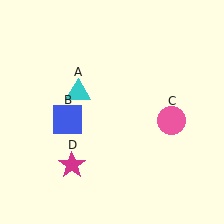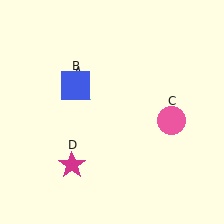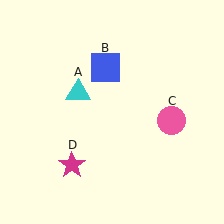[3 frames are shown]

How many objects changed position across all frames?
1 object changed position: blue square (object B).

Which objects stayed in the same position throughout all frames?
Cyan triangle (object A) and pink circle (object C) and magenta star (object D) remained stationary.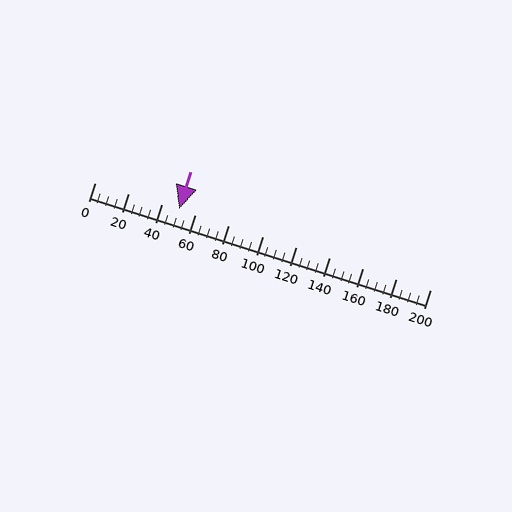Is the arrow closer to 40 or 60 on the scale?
The arrow is closer to 60.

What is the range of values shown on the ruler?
The ruler shows values from 0 to 200.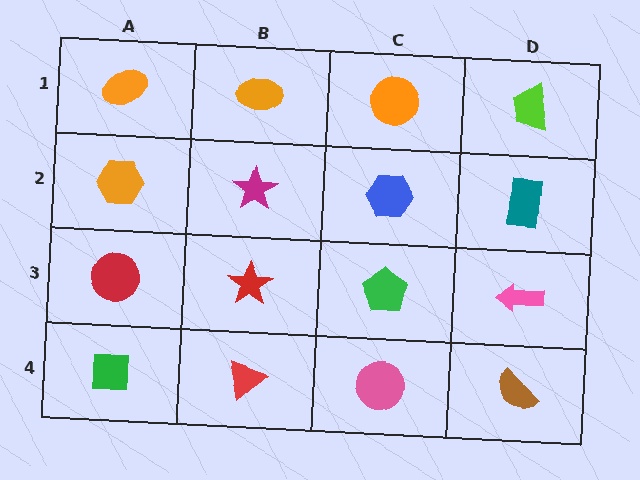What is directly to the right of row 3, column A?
A red star.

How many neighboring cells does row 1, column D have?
2.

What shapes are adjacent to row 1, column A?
An orange hexagon (row 2, column A), an orange ellipse (row 1, column B).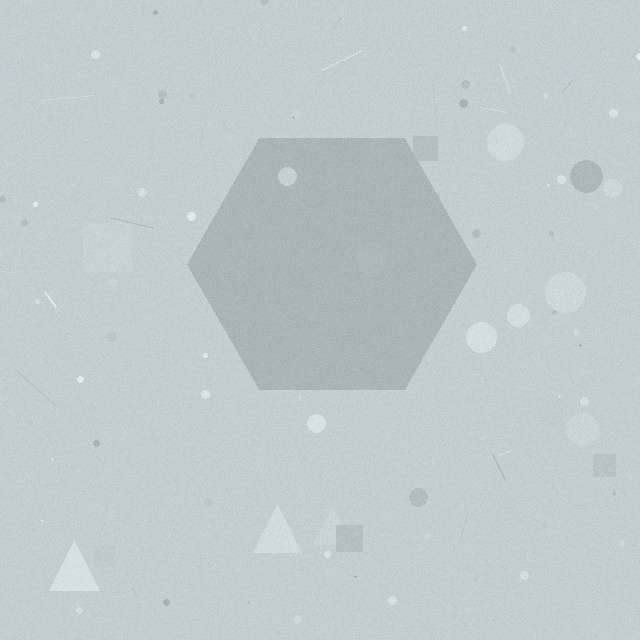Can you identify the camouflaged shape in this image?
The camouflaged shape is a hexagon.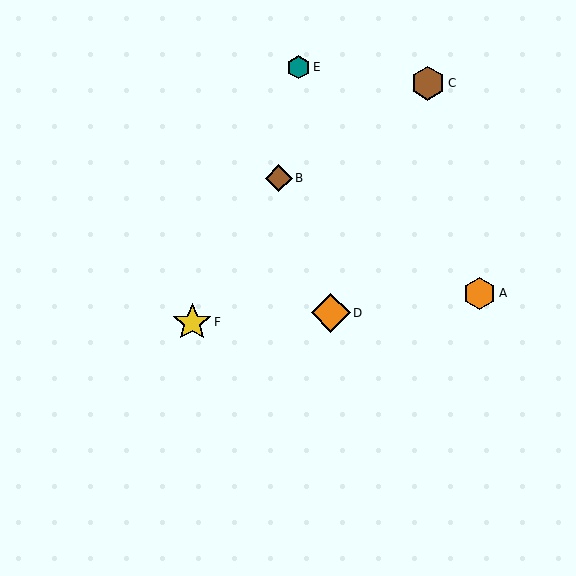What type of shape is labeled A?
Shape A is an orange hexagon.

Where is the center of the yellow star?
The center of the yellow star is at (192, 322).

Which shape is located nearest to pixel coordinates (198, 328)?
The yellow star (labeled F) at (192, 322) is nearest to that location.